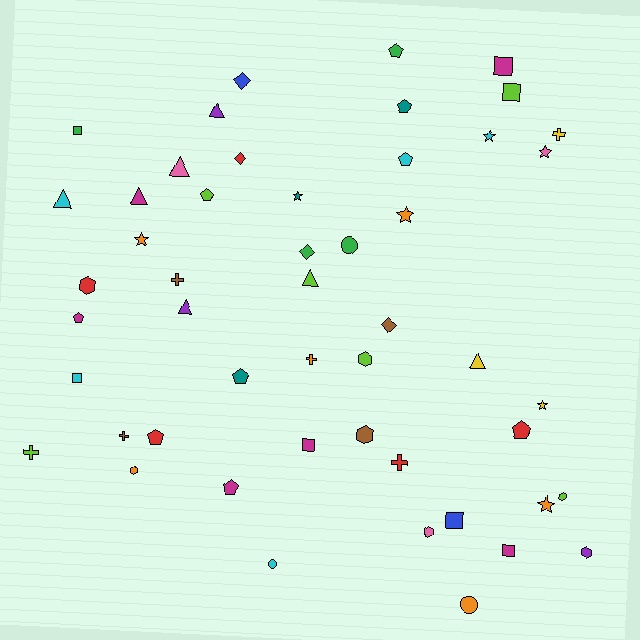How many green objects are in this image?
There are 4 green objects.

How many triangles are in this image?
There are 7 triangles.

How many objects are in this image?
There are 50 objects.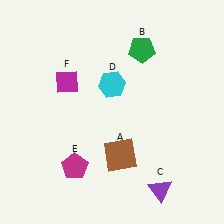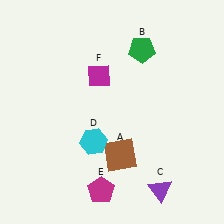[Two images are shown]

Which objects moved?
The objects that moved are: the cyan hexagon (D), the magenta pentagon (E), the magenta diamond (F).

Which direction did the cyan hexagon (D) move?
The cyan hexagon (D) moved down.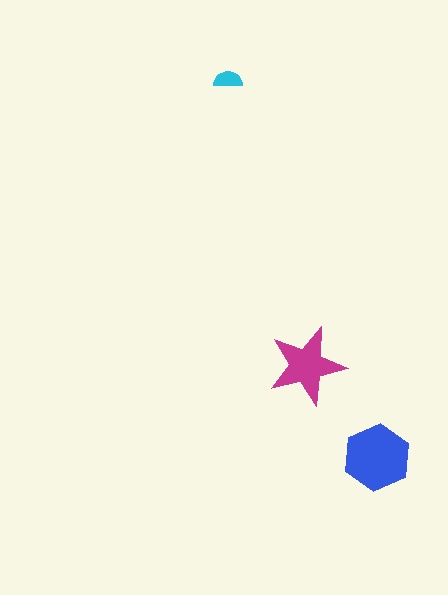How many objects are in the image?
There are 3 objects in the image.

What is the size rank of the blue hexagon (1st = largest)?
1st.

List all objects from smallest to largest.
The cyan semicircle, the magenta star, the blue hexagon.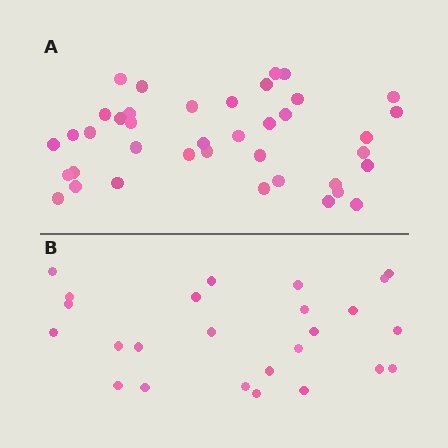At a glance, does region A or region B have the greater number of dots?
Region A (the top region) has more dots.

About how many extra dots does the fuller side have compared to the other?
Region A has approximately 15 more dots than region B.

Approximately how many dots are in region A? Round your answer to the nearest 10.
About 40 dots. (The exact count is 39, which rounds to 40.)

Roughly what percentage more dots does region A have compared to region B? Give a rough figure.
About 55% more.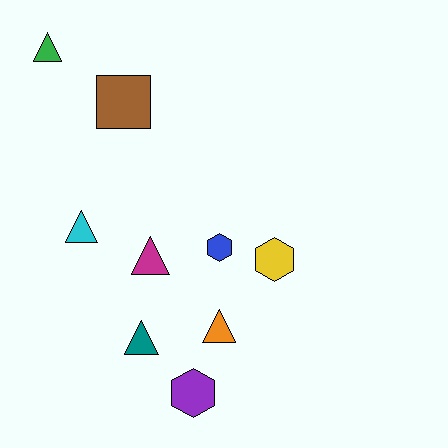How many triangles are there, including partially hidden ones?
There are 5 triangles.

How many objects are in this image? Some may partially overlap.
There are 9 objects.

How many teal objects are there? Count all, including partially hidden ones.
There is 1 teal object.